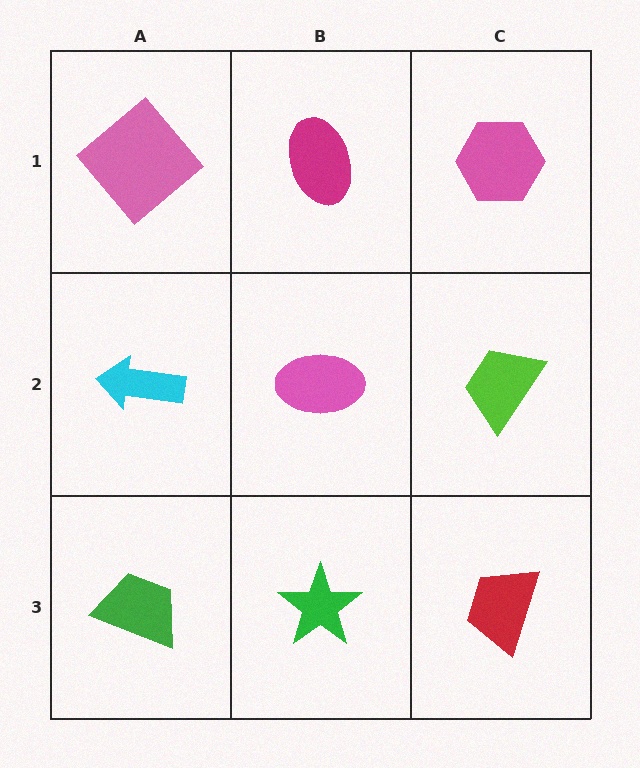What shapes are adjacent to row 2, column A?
A pink diamond (row 1, column A), a green trapezoid (row 3, column A), a pink ellipse (row 2, column B).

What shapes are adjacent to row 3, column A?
A cyan arrow (row 2, column A), a green star (row 3, column B).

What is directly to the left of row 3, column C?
A green star.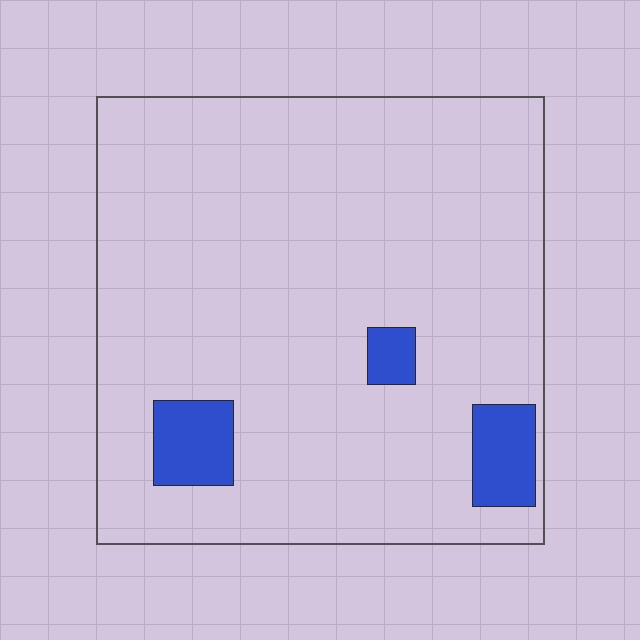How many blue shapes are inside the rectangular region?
3.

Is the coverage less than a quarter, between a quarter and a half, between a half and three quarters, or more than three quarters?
Less than a quarter.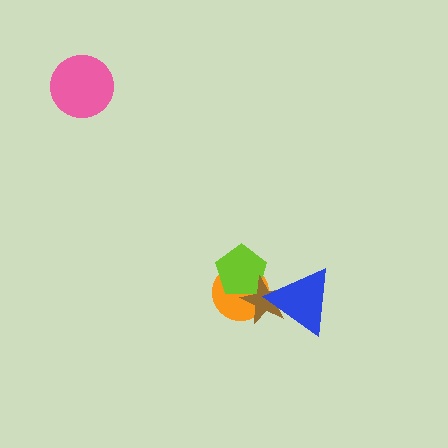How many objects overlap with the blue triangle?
1 object overlaps with the blue triangle.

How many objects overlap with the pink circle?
0 objects overlap with the pink circle.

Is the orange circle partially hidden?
Yes, it is partially covered by another shape.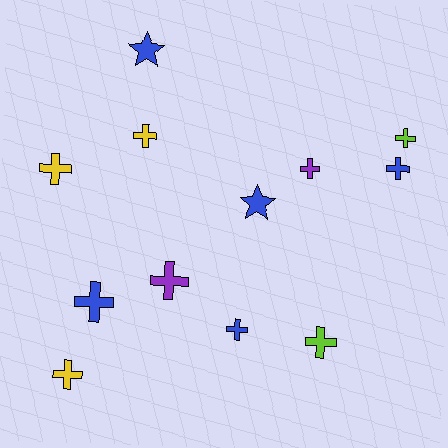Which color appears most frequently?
Blue, with 5 objects.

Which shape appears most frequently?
Cross, with 10 objects.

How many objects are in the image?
There are 12 objects.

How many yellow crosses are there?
There are 3 yellow crosses.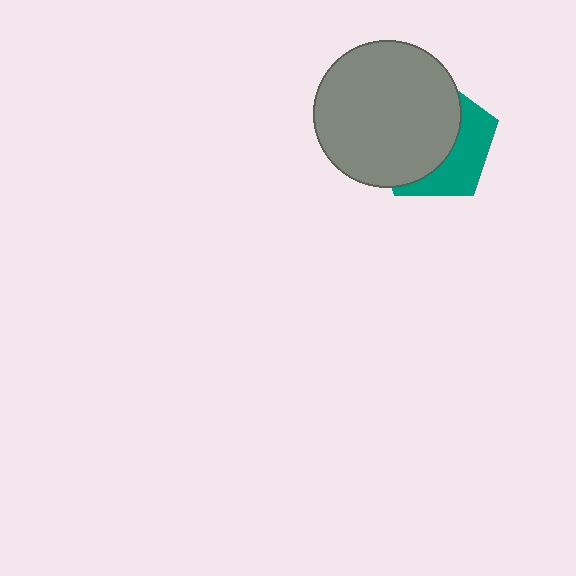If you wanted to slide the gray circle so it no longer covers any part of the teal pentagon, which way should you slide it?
Slide it left — that is the most direct way to separate the two shapes.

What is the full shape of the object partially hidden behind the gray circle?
The partially hidden object is a teal pentagon.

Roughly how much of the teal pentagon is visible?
A small part of it is visible (roughly 37%).